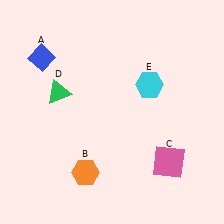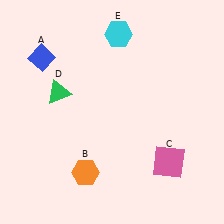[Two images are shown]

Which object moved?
The cyan hexagon (E) moved up.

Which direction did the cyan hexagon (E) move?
The cyan hexagon (E) moved up.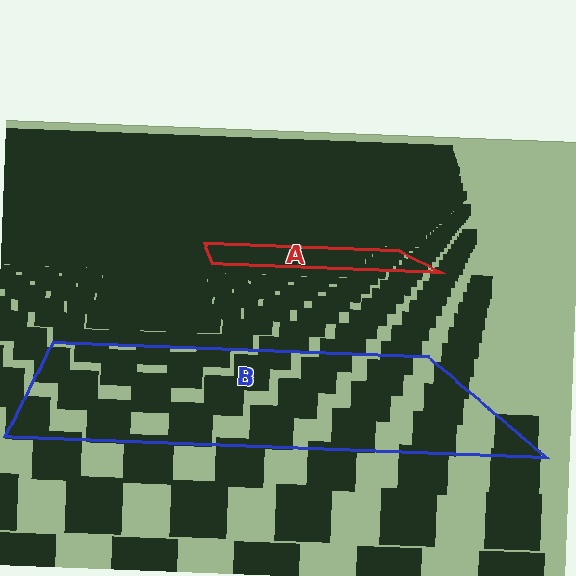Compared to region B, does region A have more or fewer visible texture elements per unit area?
Region A has more texture elements per unit area — they are packed more densely because it is farther away.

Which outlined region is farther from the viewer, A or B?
Region A is farther from the viewer — the texture elements inside it appear smaller and more densely packed.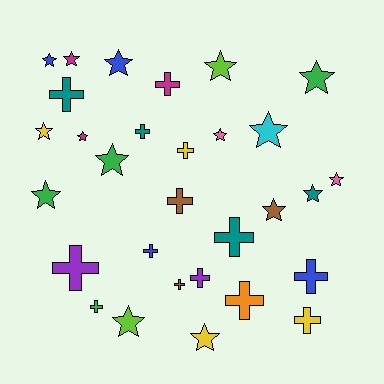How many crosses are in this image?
There are 14 crosses.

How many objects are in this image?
There are 30 objects.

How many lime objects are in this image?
There are 2 lime objects.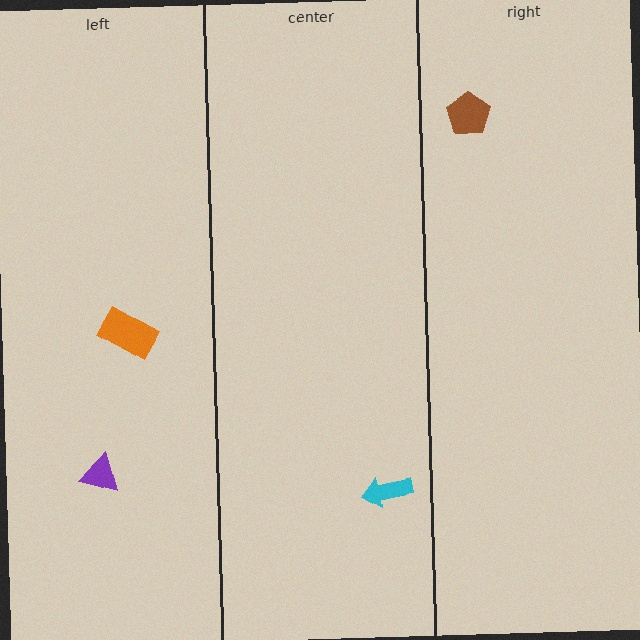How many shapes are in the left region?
2.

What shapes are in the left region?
The purple triangle, the orange rectangle.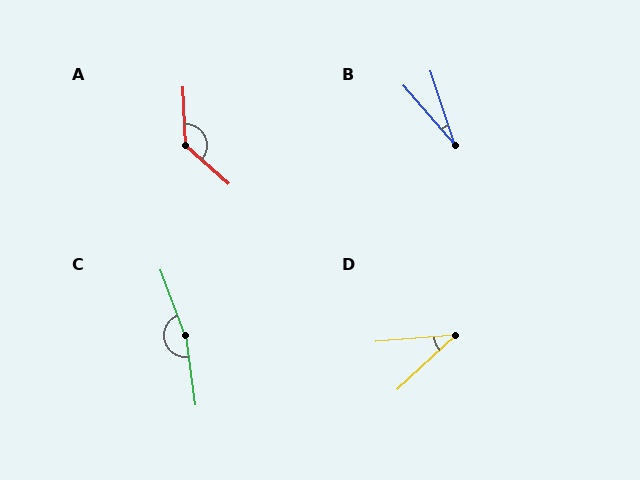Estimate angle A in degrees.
Approximately 134 degrees.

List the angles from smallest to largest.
B (23°), D (39°), A (134°), C (168°).